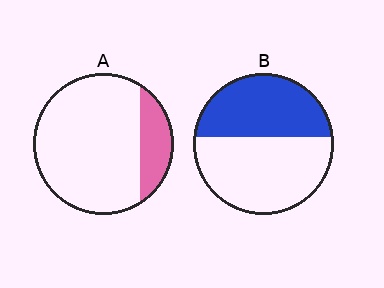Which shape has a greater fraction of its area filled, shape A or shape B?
Shape B.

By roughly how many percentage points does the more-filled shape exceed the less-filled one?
By roughly 25 percentage points (B over A).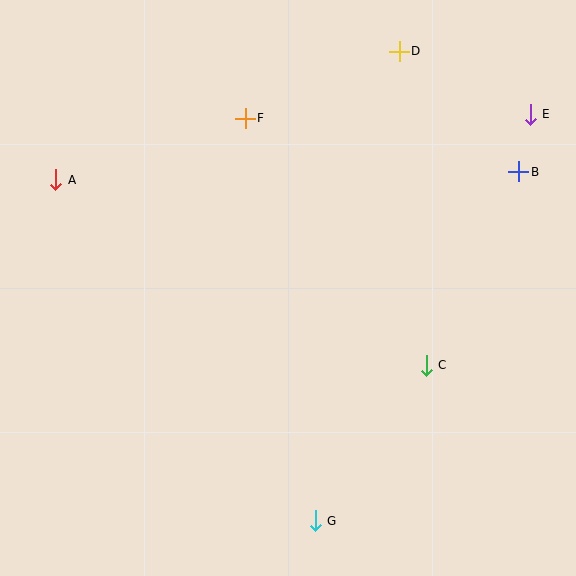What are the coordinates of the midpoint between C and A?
The midpoint between C and A is at (241, 273).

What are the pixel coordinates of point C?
Point C is at (426, 365).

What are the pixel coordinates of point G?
Point G is at (315, 521).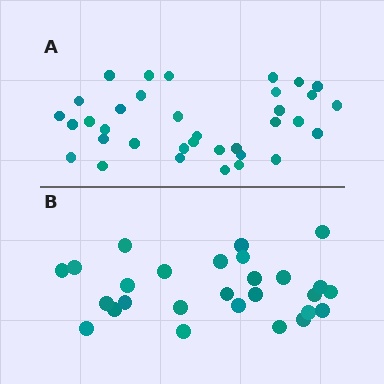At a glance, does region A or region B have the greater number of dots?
Region A (the top region) has more dots.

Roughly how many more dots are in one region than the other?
Region A has roughly 8 or so more dots than region B.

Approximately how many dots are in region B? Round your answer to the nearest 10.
About 30 dots. (The exact count is 27, which rounds to 30.)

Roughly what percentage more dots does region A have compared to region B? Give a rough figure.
About 30% more.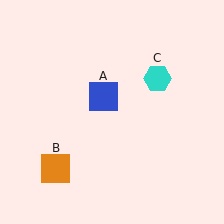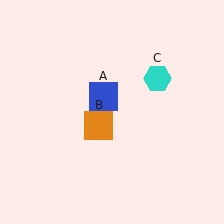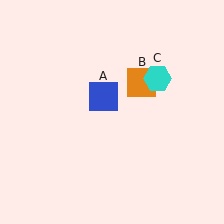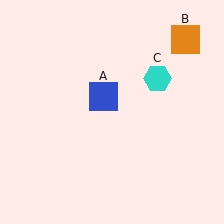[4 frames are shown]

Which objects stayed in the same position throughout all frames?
Blue square (object A) and cyan hexagon (object C) remained stationary.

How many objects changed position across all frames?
1 object changed position: orange square (object B).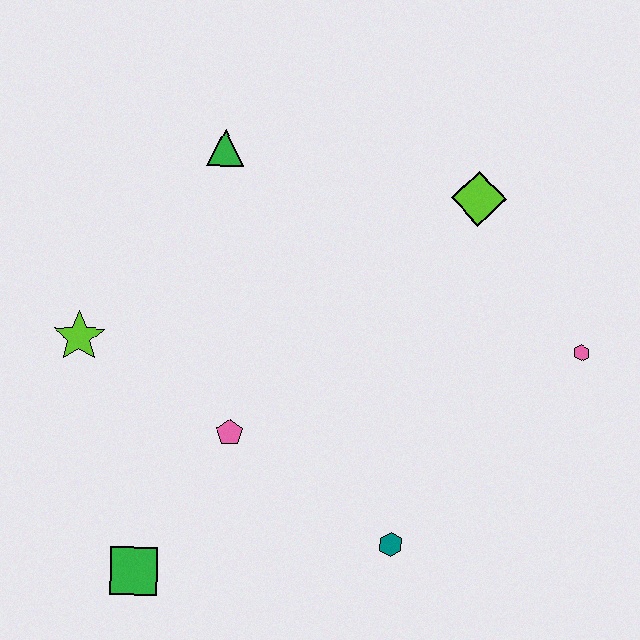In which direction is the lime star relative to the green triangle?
The lime star is below the green triangle.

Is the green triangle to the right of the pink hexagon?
No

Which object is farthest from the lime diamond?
The green square is farthest from the lime diamond.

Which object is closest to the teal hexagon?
The pink pentagon is closest to the teal hexagon.